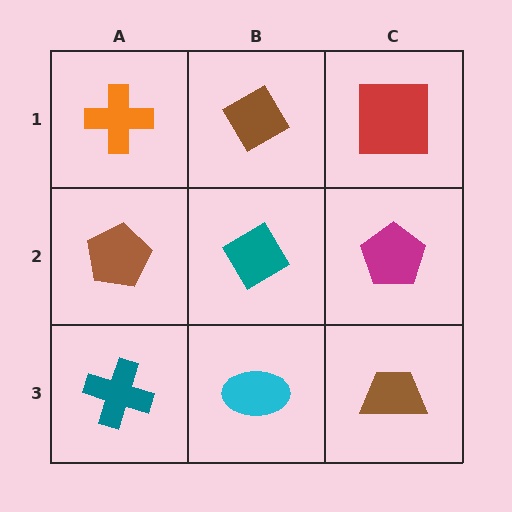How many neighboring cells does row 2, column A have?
3.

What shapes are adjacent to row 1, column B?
A teal diamond (row 2, column B), an orange cross (row 1, column A), a red square (row 1, column C).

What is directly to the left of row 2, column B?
A brown pentagon.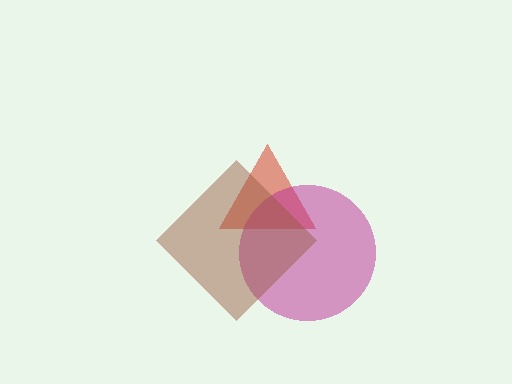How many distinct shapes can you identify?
There are 3 distinct shapes: a red triangle, a magenta circle, a brown diamond.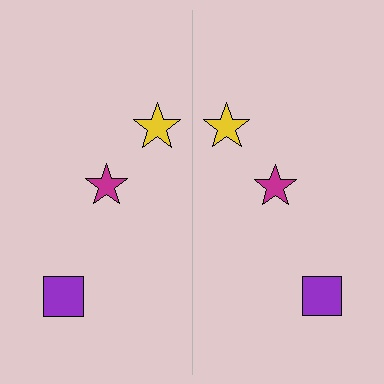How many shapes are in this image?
There are 6 shapes in this image.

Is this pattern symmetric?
Yes, this pattern has bilateral (reflection) symmetry.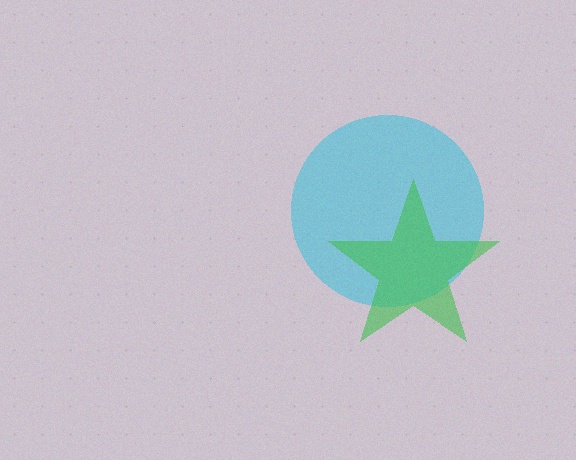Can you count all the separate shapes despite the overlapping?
Yes, there are 2 separate shapes.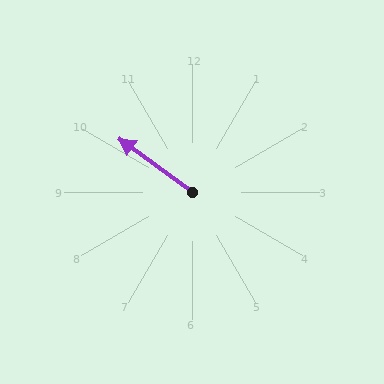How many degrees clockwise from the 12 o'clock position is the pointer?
Approximately 306 degrees.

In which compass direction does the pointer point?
Northwest.